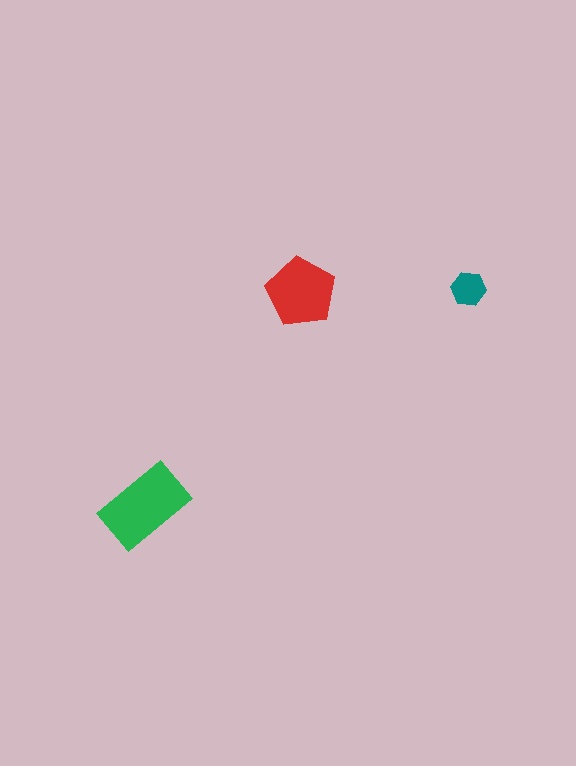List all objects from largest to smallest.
The green rectangle, the red pentagon, the teal hexagon.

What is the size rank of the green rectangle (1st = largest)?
1st.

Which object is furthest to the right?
The teal hexagon is rightmost.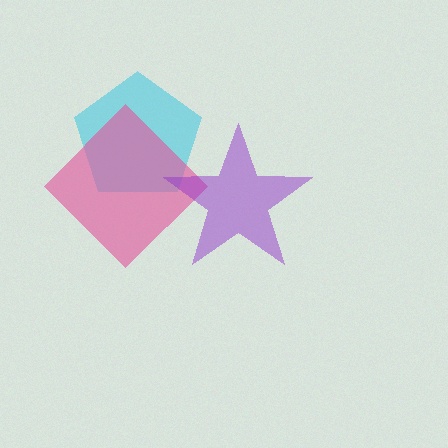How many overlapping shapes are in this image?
There are 3 overlapping shapes in the image.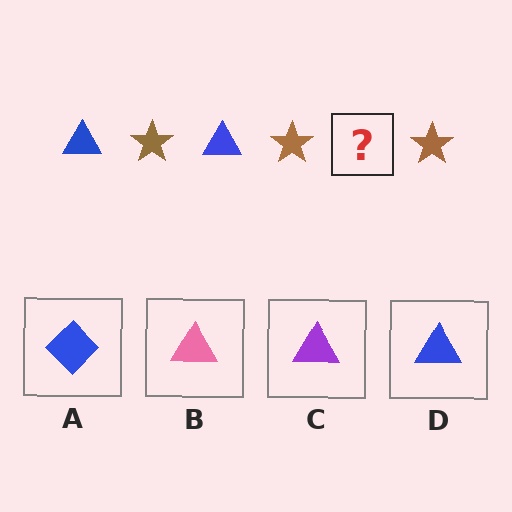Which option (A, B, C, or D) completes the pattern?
D.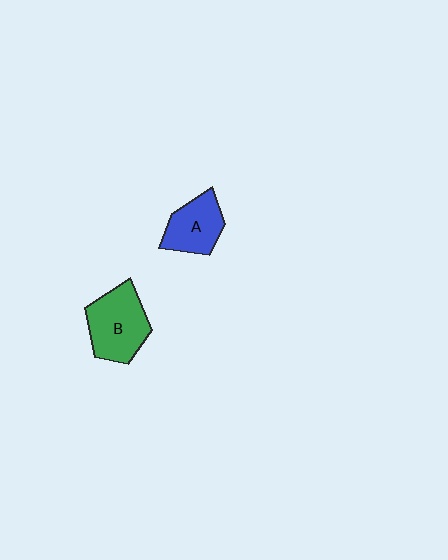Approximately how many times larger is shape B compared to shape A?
Approximately 1.4 times.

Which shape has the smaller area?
Shape A (blue).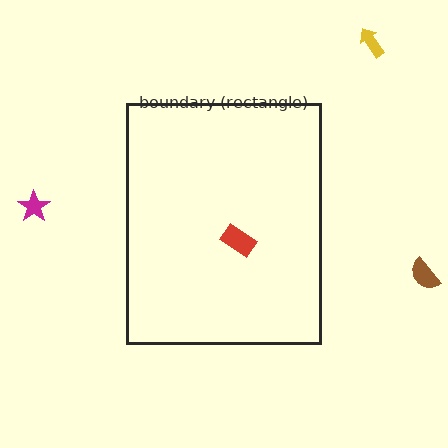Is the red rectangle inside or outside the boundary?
Inside.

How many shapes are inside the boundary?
1 inside, 3 outside.